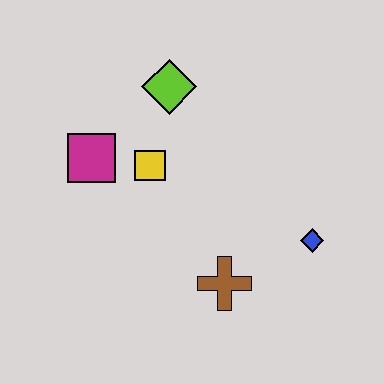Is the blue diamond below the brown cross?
No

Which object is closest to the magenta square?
The yellow square is closest to the magenta square.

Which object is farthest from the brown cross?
The lime diamond is farthest from the brown cross.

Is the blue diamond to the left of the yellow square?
No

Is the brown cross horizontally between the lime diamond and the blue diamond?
Yes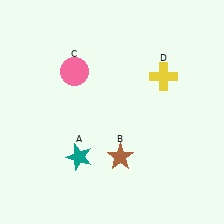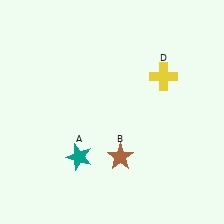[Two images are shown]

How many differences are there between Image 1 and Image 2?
There is 1 difference between the two images.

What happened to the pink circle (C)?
The pink circle (C) was removed in Image 2. It was in the top-left area of Image 1.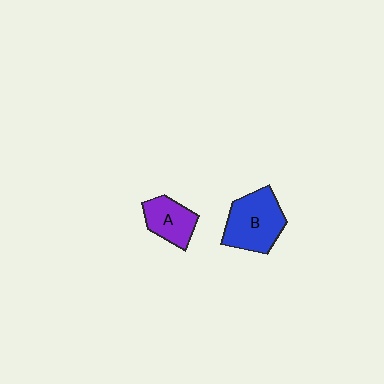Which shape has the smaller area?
Shape A (purple).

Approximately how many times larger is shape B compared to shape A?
Approximately 1.5 times.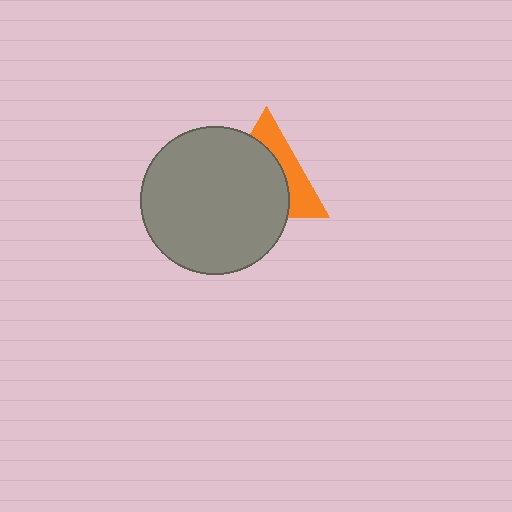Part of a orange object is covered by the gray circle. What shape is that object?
It is a triangle.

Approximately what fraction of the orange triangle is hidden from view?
Roughly 63% of the orange triangle is hidden behind the gray circle.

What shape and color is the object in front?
The object in front is a gray circle.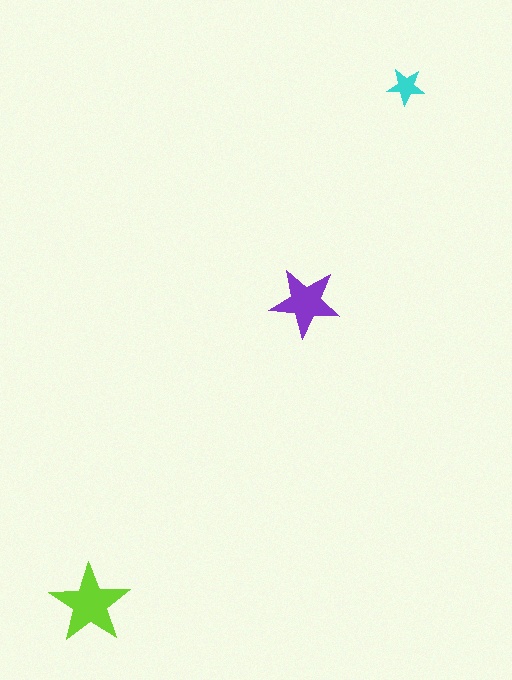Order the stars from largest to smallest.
the lime one, the purple one, the cyan one.